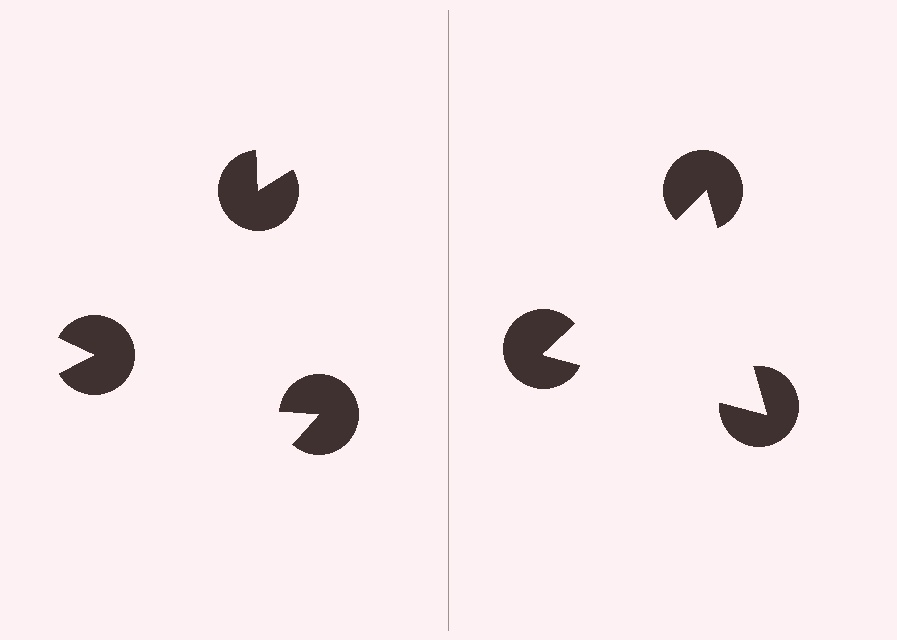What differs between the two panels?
The pac-man discs are positioned identically on both sides; only the wedge orientations differ. On the right they align to a triangle; on the left they are misaligned.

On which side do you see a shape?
An illusory triangle appears on the right side. On the left side the wedge cuts are rotated, so no coherent shape forms.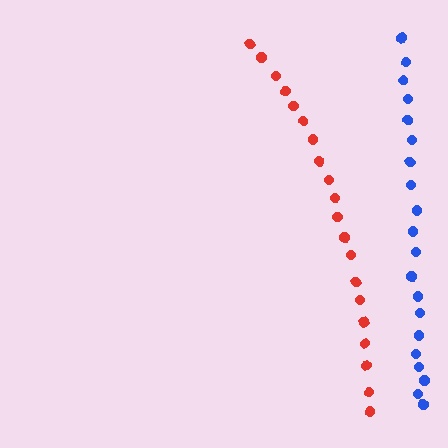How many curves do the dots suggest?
There are 2 distinct paths.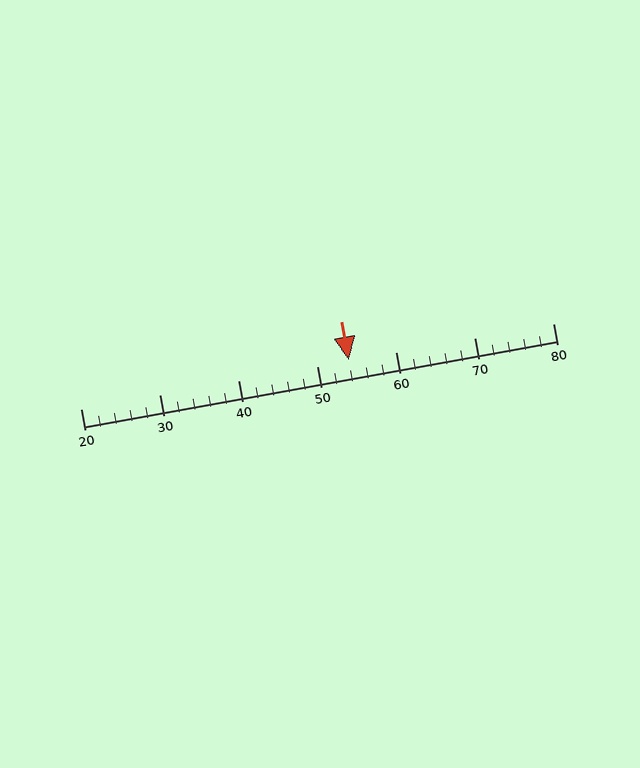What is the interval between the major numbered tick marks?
The major tick marks are spaced 10 units apart.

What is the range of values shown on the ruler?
The ruler shows values from 20 to 80.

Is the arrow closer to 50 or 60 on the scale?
The arrow is closer to 50.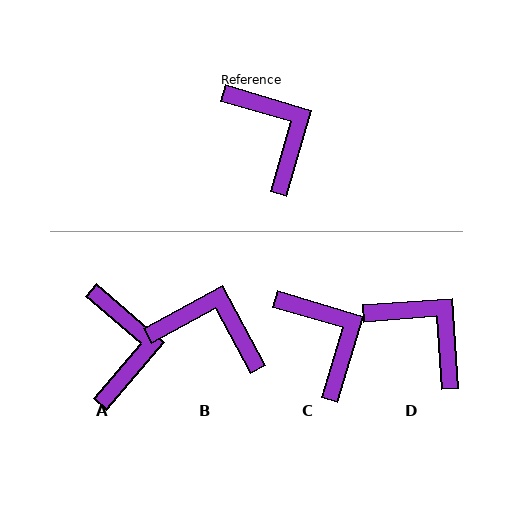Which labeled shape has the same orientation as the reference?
C.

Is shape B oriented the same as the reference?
No, it is off by about 45 degrees.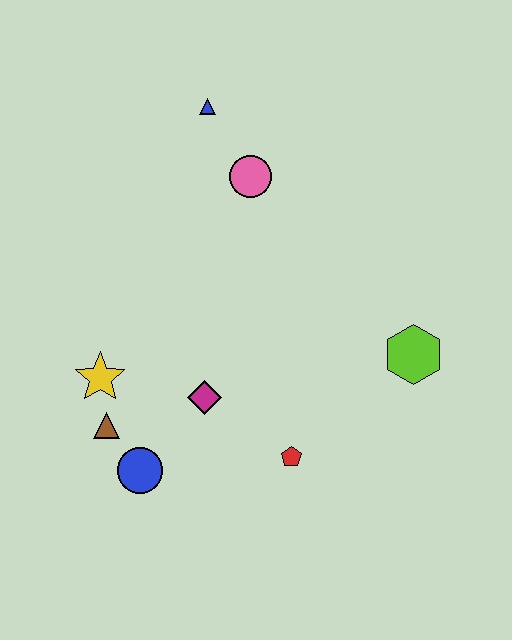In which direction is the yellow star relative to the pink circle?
The yellow star is below the pink circle.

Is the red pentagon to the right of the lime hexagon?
No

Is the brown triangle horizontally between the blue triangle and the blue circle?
No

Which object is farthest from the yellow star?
The lime hexagon is farthest from the yellow star.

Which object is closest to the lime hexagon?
The red pentagon is closest to the lime hexagon.